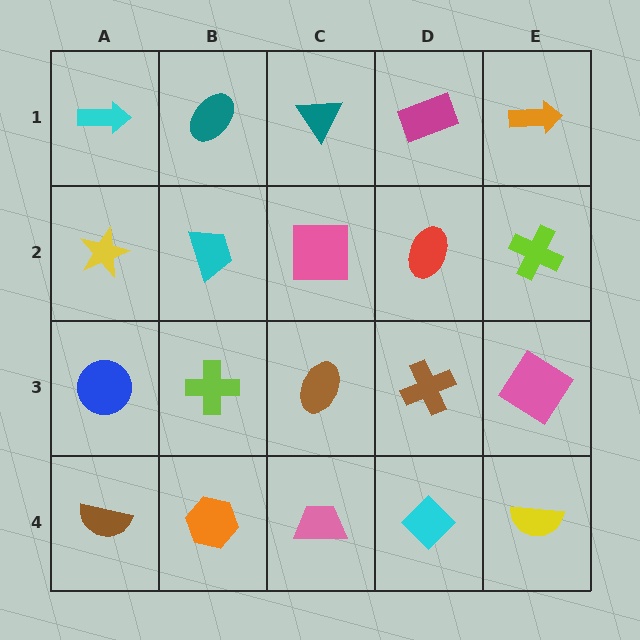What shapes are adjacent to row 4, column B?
A lime cross (row 3, column B), a brown semicircle (row 4, column A), a pink trapezoid (row 4, column C).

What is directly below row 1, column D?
A red ellipse.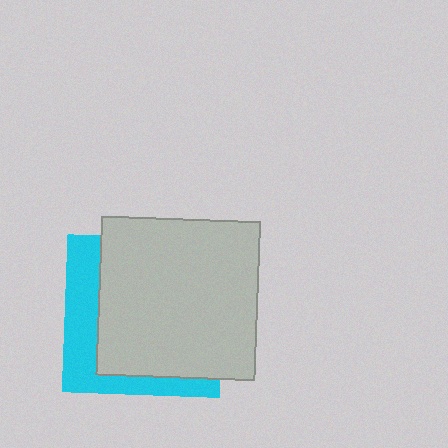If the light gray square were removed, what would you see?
You would see the complete cyan square.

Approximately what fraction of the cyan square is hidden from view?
Roughly 70% of the cyan square is hidden behind the light gray square.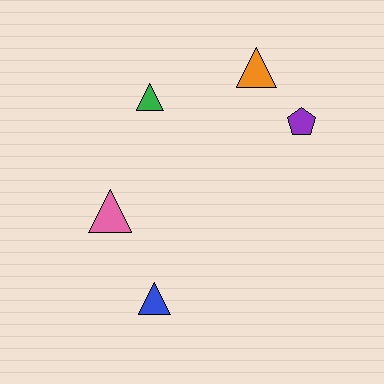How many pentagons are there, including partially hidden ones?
There is 1 pentagon.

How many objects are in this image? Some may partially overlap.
There are 5 objects.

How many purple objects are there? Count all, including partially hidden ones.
There is 1 purple object.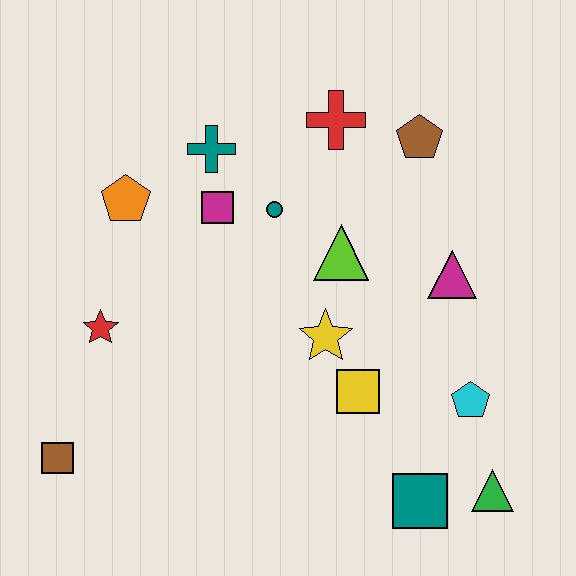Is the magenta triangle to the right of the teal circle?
Yes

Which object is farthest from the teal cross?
The green triangle is farthest from the teal cross.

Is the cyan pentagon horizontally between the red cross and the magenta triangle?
No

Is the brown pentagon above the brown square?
Yes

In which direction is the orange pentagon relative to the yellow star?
The orange pentagon is to the left of the yellow star.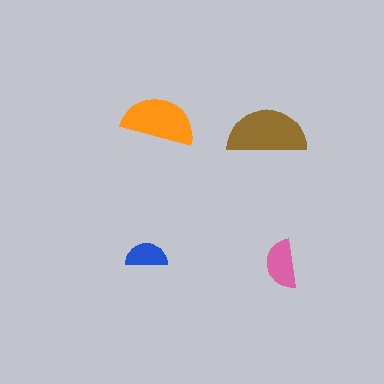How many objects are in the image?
There are 4 objects in the image.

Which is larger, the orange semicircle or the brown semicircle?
The brown one.